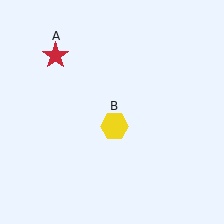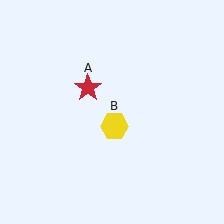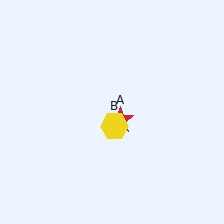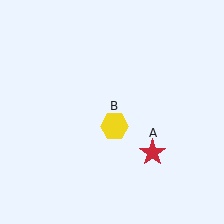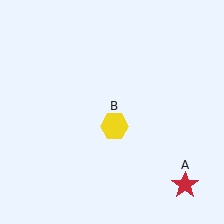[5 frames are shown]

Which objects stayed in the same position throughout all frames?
Yellow hexagon (object B) remained stationary.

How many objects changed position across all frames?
1 object changed position: red star (object A).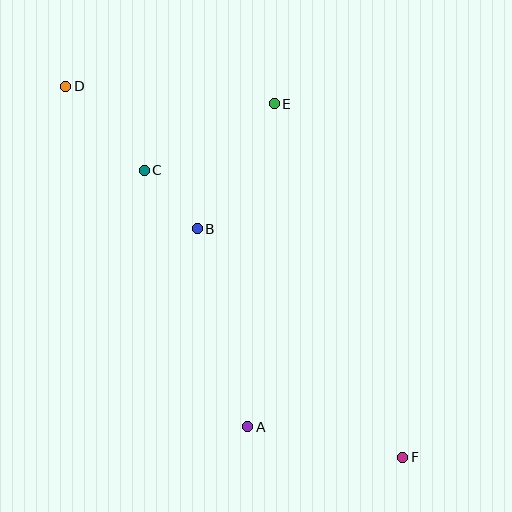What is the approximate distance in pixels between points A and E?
The distance between A and E is approximately 324 pixels.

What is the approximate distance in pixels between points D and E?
The distance between D and E is approximately 209 pixels.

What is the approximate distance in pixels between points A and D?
The distance between A and D is approximately 386 pixels.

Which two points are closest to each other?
Points B and C are closest to each other.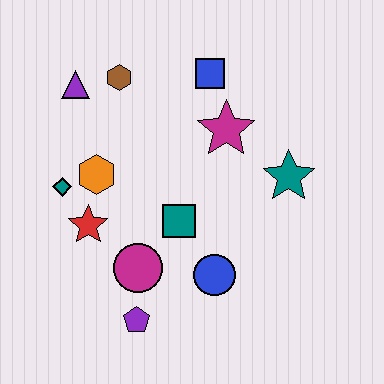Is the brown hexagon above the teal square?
Yes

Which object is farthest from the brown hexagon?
The purple pentagon is farthest from the brown hexagon.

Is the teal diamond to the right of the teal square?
No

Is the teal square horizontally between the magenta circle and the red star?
No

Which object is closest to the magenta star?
The blue square is closest to the magenta star.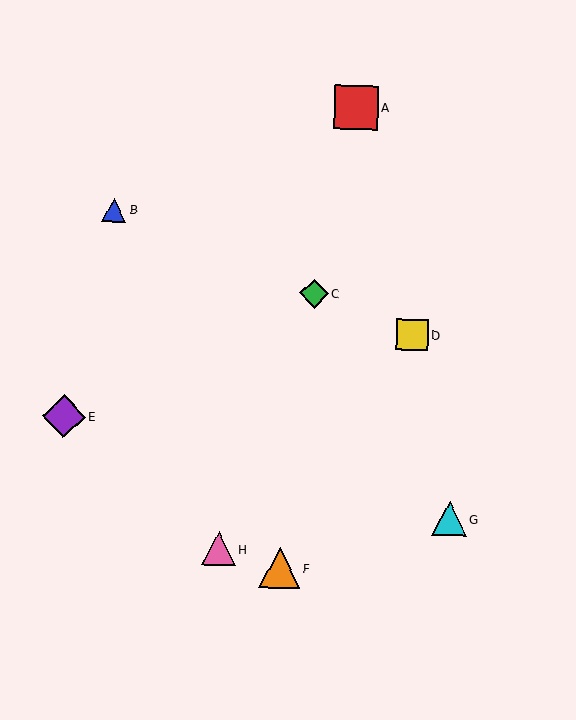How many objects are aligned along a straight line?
3 objects (B, C, D) are aligned along a straight line.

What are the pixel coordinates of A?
Object A is at (356, 107).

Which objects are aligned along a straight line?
Objects B, C, D are aligned along a straight line.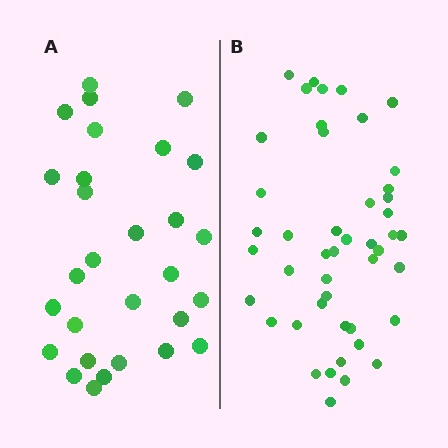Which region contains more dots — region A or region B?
Region B (the right region) has more dots.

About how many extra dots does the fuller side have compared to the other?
Region B has approximately 15 more dots than region A.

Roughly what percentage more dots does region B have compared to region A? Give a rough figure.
About 60% more.